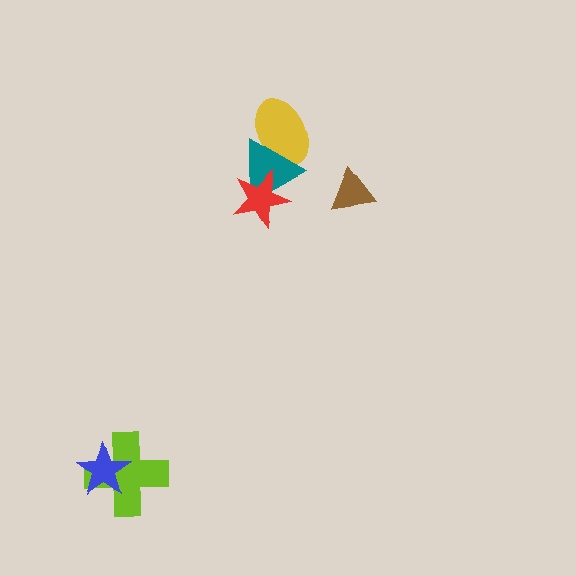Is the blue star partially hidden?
No, no other shape covers it.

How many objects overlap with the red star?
1 object overlaps with the red star.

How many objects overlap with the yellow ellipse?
1 object overlaps with the yellow ellipse.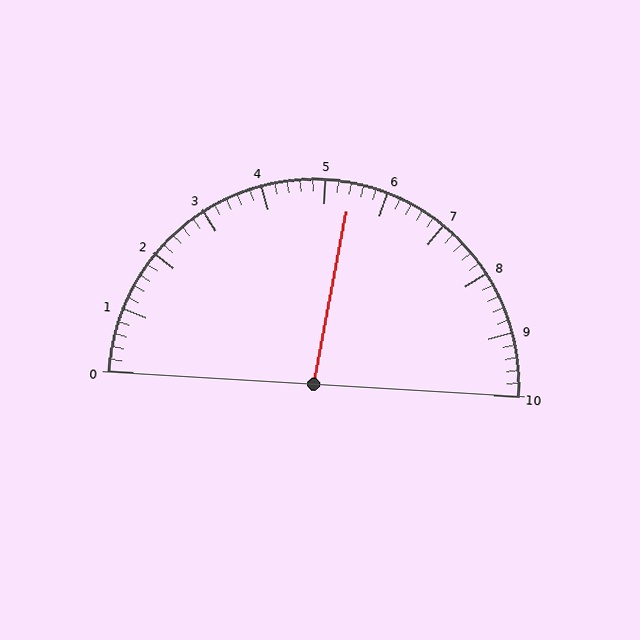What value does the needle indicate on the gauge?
The needle indicates approximately 5.4.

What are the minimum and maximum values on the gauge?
The gauge ranges from 0 to 10.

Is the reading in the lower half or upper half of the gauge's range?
The reading is in the upper half of the range (0 to 10).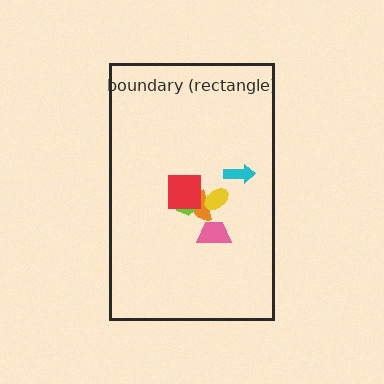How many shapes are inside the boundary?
6 inside, 0 outside.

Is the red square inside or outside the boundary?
Inside.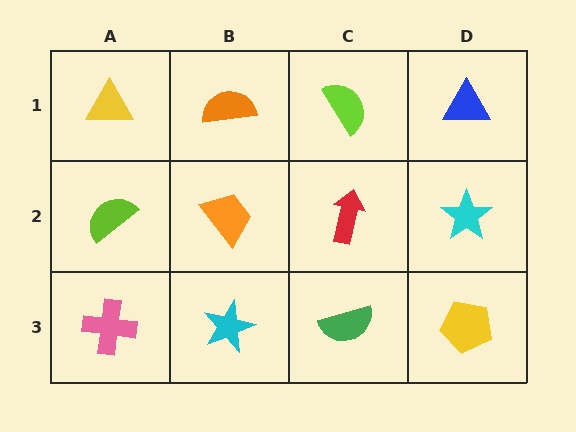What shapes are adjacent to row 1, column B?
An orange trapezoid (row 2, column B), a yellow triangle (row 1, column A), a lime semicircle (row 1, column C).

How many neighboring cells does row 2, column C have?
4.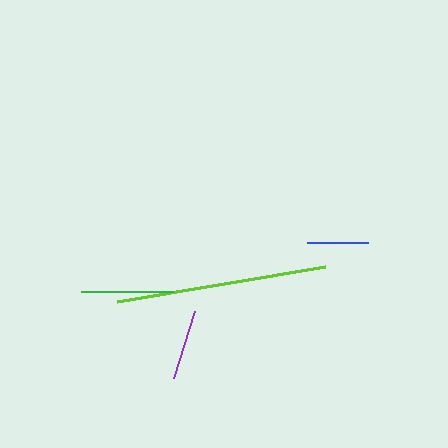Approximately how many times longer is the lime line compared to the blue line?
The lime line is approximately 3.4 times the length of the blue line.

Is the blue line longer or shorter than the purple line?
The purple line is longer than the blue line.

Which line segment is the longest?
The lime line is the longest at approximately 211 pixels.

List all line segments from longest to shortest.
From longest to shortest: lime, green, purple, blue.